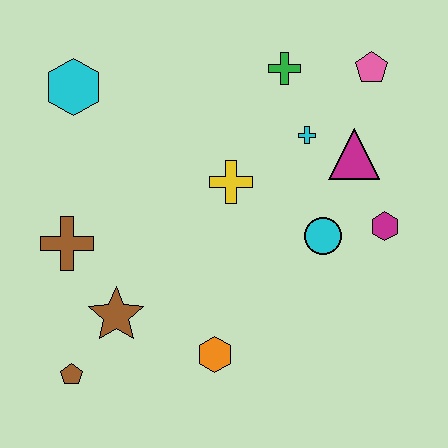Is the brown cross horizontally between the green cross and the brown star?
No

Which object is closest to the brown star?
The brown pentagon is closest to the brown star.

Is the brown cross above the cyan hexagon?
No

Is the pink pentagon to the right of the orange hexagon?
Yes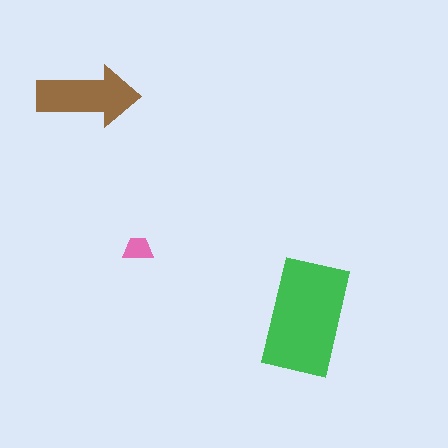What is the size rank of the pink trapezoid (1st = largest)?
3rd.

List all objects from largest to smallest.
The green rectangle, the brown arrow, the pink trapezoid.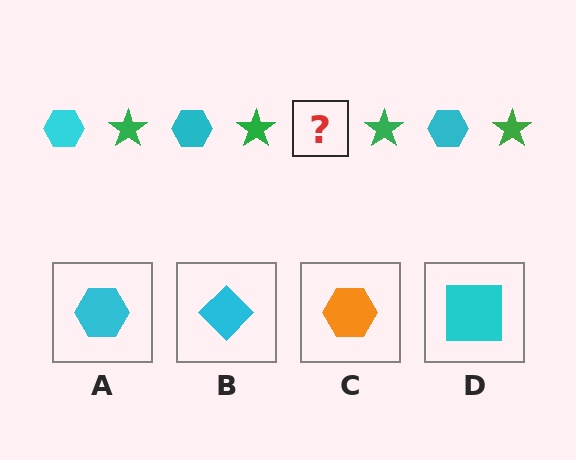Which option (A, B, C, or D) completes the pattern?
A.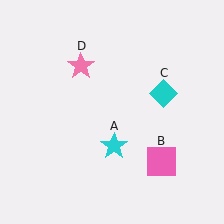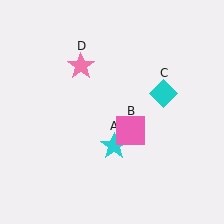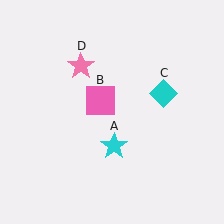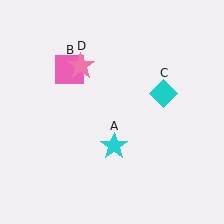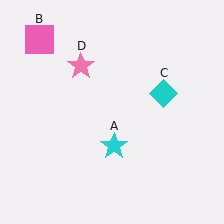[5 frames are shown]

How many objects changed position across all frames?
1 object changed position: pink square (object B).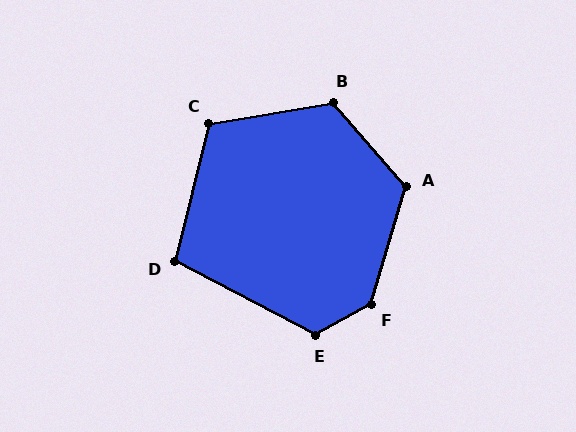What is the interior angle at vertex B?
Approximately 122 degrees (obtuse).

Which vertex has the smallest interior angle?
D, at approximately 104 degrees.